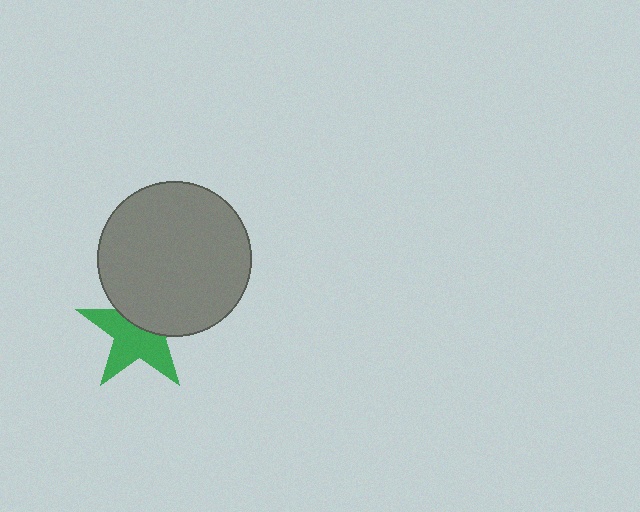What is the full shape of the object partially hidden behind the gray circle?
The partially hidden object is a green star.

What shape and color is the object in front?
The object in front is a gray circle.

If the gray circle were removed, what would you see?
You would see the complete green star.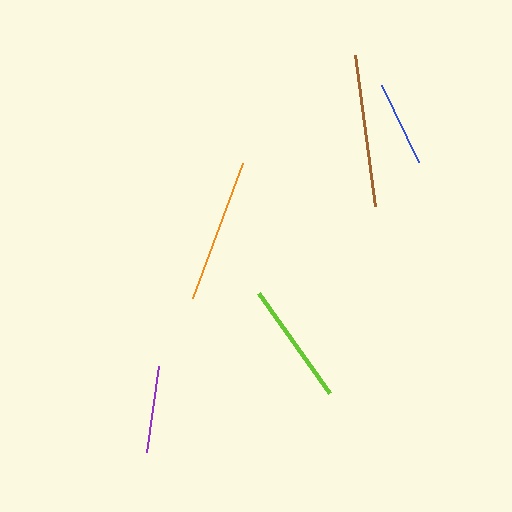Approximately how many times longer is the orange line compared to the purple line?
The orange line is approximately 1.7 times the length of the purple line.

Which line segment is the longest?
The brown line is the longest at approximately 152 pixels.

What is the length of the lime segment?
The lime segment is approximately 122 pixels long.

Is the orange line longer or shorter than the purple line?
The orange line is longer than the purple line.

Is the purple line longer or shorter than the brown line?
The brown line is longer than the purple line.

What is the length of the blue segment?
The blue segment is approximately 85 pixels long.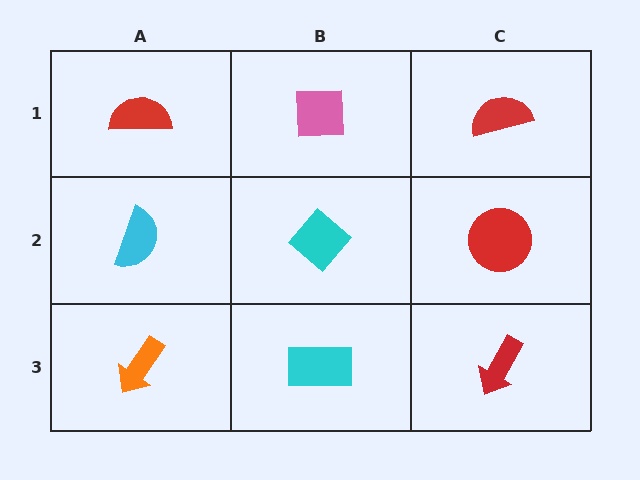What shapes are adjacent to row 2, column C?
A red semicircle (row 1, column C), a red arrow (row 3, column C), a cyan diamond (row 2, column B).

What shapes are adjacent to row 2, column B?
A pink square (row 1, column B), a cyan rectangle (row 3, column B), a cyan semicircle (row 2, column A), a red circle (row 2, column C).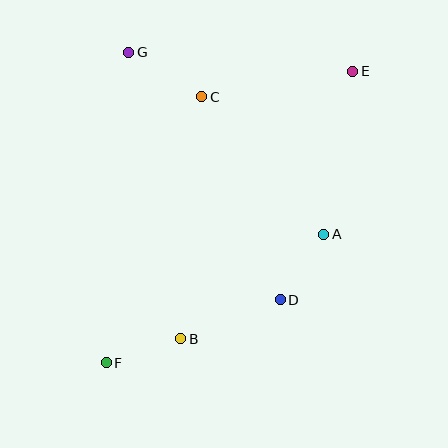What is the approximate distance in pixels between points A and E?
The distance between A and E is approximately 166 pixels.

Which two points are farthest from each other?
Points E and F are farthest from each other.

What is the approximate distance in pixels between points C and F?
The distance between C and F is approximately 282 pixels.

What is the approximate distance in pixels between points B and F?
The distance between B and F is approximately 79 pixels.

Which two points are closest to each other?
Points A and D are closest to each other.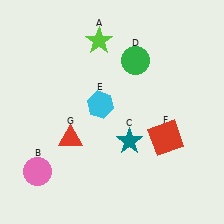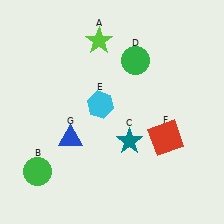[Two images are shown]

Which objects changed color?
B changed from pink to green. G changed from red to blue.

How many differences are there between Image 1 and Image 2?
There are 2 differences between the two images.